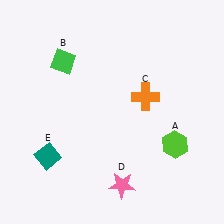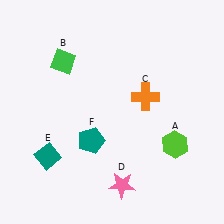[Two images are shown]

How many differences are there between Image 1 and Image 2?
There is 1 difference between the two images.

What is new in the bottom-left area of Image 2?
A teal pentagon (F) was added in the bottom-left area of Image 2.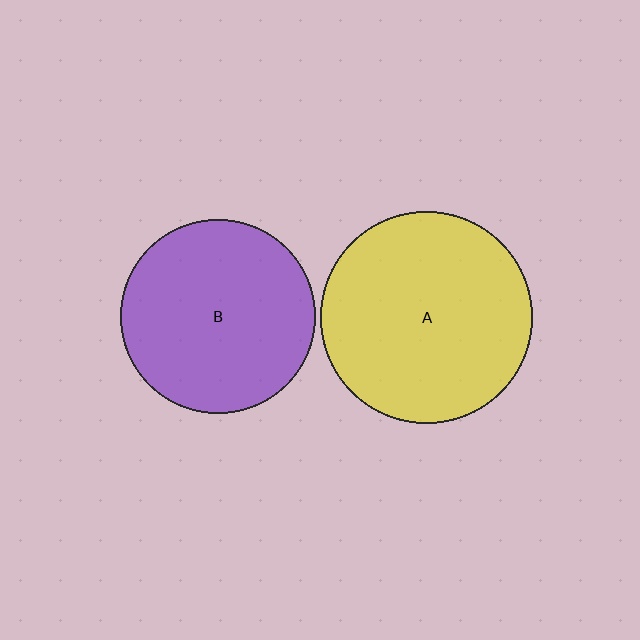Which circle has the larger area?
Circle A (yellow).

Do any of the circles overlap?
No, none of the circles overlap.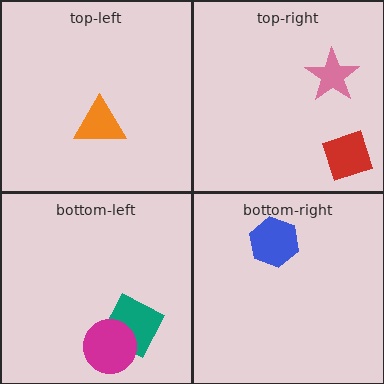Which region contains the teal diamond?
The bottom-left region.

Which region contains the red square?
The top-right region.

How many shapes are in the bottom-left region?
2.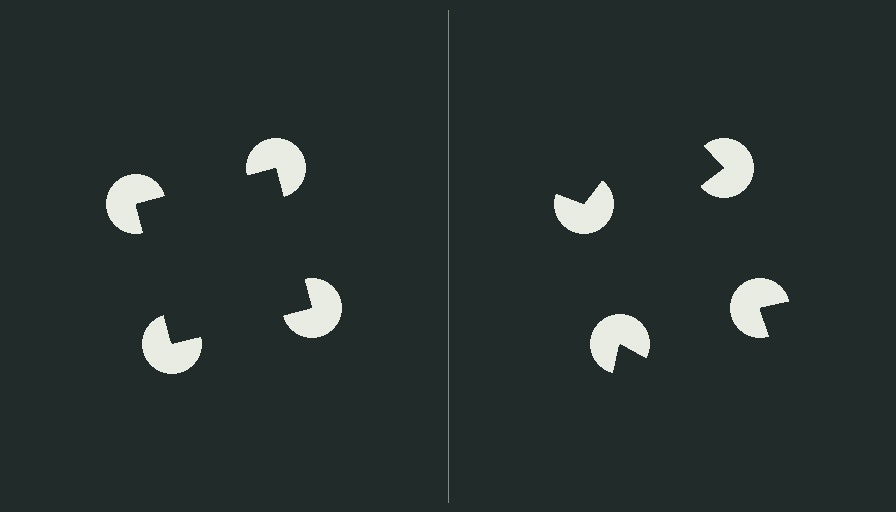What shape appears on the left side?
An illusory square.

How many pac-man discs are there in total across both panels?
8 — 4 on each side.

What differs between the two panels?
The pac-man discs are positioned identically on both sides; only the wedge orientations differ. On the left they align to a square; on the right they are misaligned.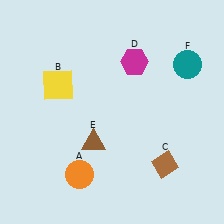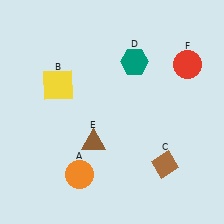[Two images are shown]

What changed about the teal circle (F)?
In Image 1, F is teal. In Image 2, it changed to red.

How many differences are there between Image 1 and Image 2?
There are 2 differences between the two images.